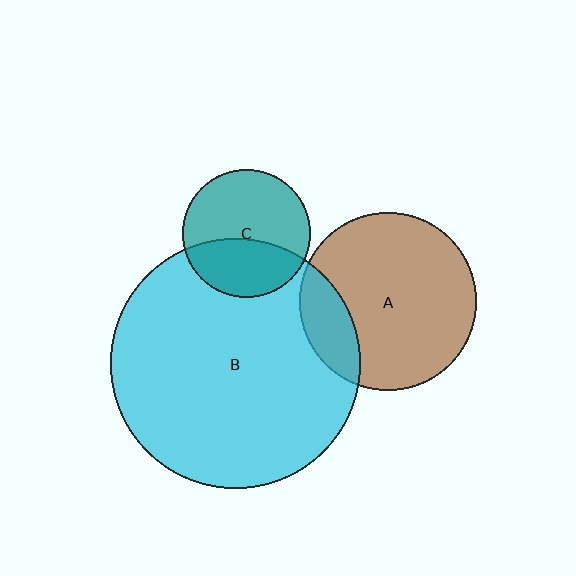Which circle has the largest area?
Circle B (cyan).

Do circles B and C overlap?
Yes.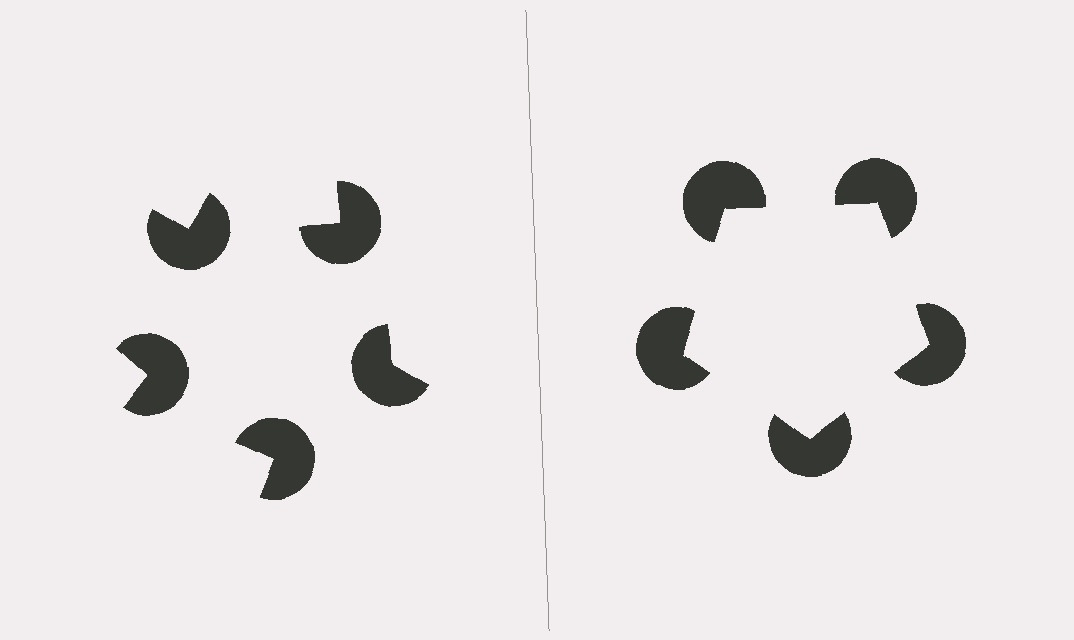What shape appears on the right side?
An illusory pentagon.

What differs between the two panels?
The pac-man discs are positioned identically on both sides; only the wedge orientations differ. On the right they align to a pentagon; on the left they are misaligned.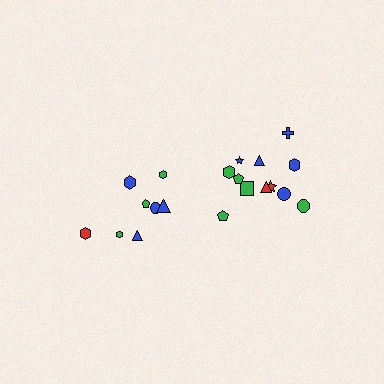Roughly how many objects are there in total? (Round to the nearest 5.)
Roughly 20 objects in total.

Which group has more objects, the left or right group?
The right group.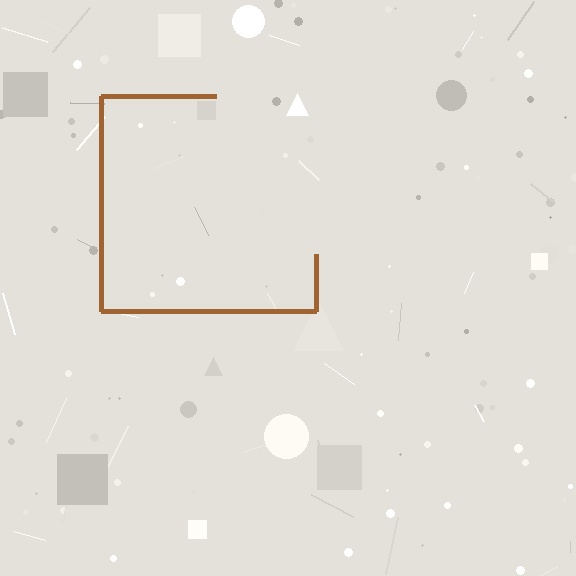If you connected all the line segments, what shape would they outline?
They would outline a square.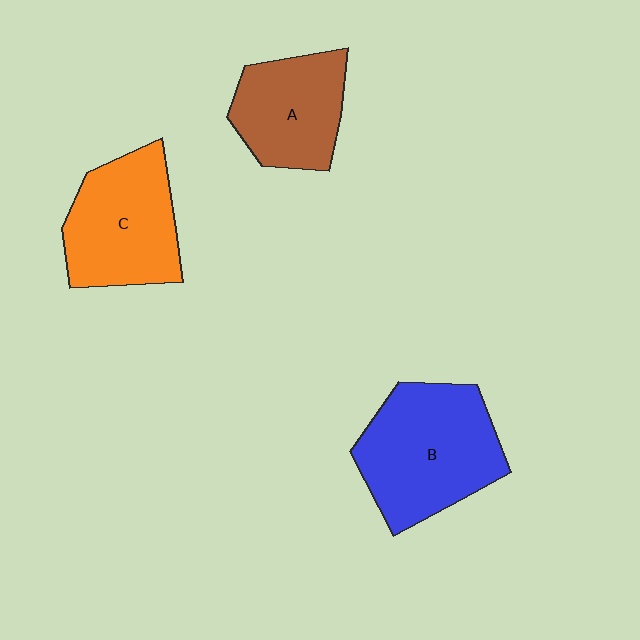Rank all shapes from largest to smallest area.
From largest to smallest: B (blue), C (orange), A (brown).